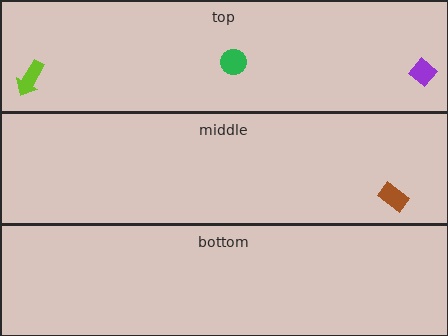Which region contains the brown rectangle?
The middle region.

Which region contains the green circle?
The top region.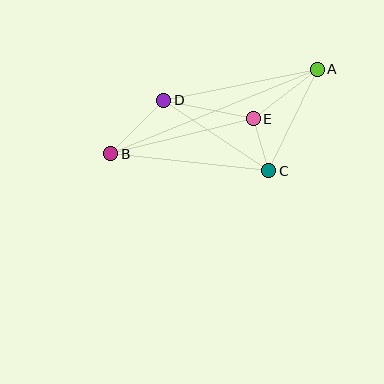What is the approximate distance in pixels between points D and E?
The distance between D and E is approximately 91 pixels.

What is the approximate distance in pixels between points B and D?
The distance between B and D is approximately 75 pixels.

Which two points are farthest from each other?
Points A and B are farthest from each other.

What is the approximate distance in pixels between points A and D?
The distance between A and D is approximately 157 pixels.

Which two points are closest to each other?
Points C and E are closest to each other.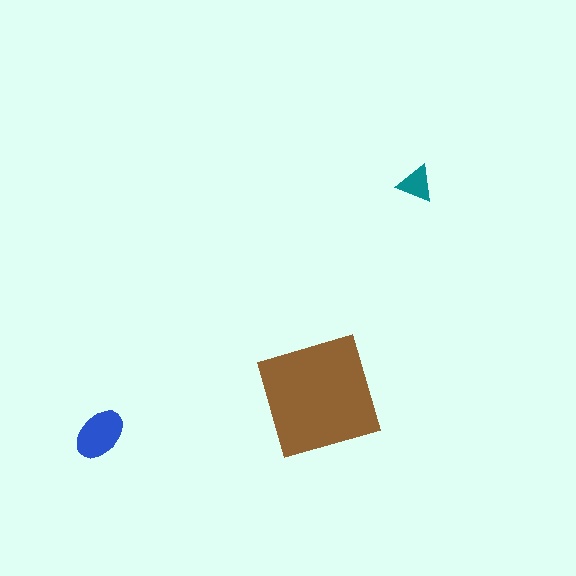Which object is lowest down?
The blue ellipse is bottommost.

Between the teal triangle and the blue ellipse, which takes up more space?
The blue ellipse.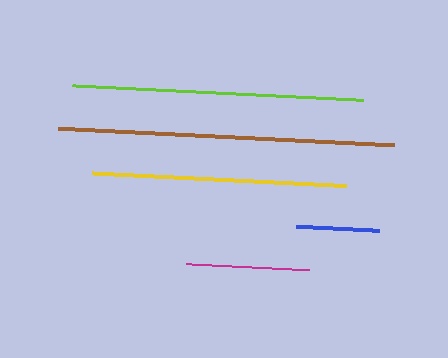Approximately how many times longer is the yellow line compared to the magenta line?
The yellow line is approximately 2.1 times the length of the magenta line.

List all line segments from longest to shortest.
From longest to shortest: brown, lime, yellow, magenta, blue.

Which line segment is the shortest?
The blue line is the shortest at approximately 82 pixels.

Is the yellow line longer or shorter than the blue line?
The yellow line is longer than the blue line.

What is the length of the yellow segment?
The yellow segment is approximately 254 pixels long.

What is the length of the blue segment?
The blue segment is approximately 82 pixels long.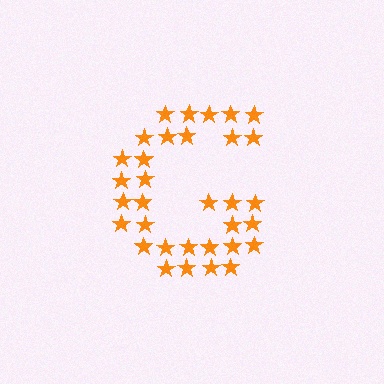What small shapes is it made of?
It is made of small stars.